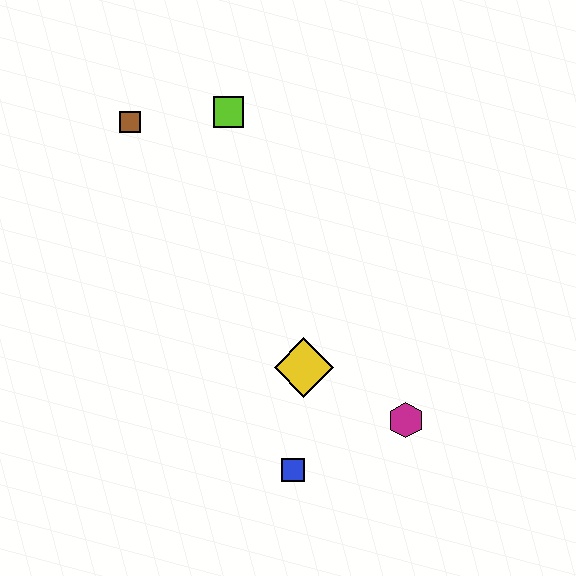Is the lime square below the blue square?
No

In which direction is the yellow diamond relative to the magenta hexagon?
The yellow diamond is to the left of the magenta hexagon.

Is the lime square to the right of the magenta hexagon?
No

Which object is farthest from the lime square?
The blue square is farthest from the lime square.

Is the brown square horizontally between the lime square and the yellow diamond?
No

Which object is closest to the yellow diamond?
The blue square is closest to the yellow diamond.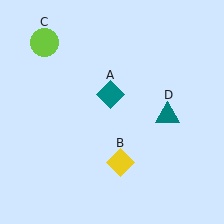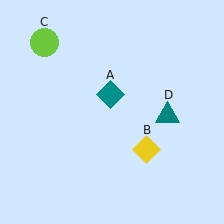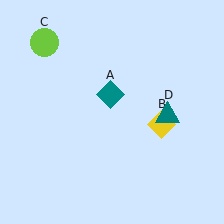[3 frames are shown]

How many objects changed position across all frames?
1 object changed position: yellow diamond (object B).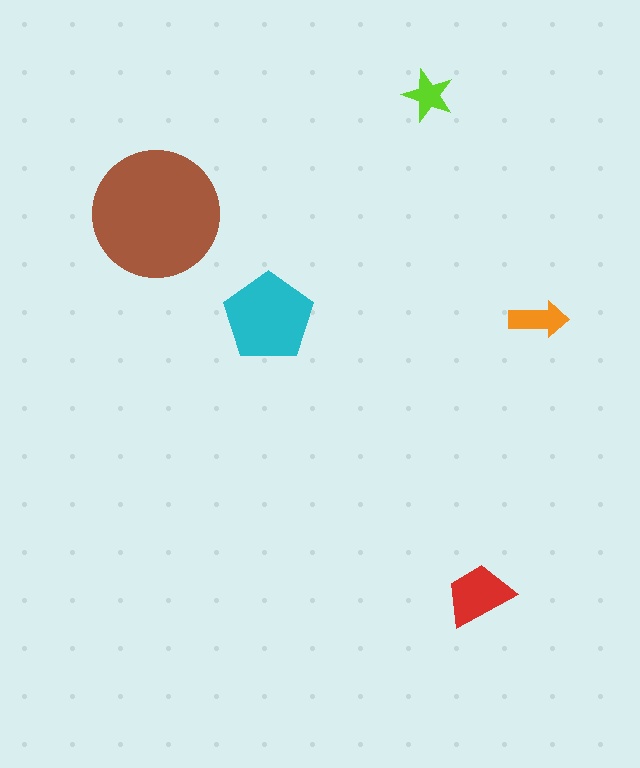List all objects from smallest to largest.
The lime star, the orange arrow, the red trapezoid, the cyan pentagon, the brown circle.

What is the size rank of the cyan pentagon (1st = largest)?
2nd.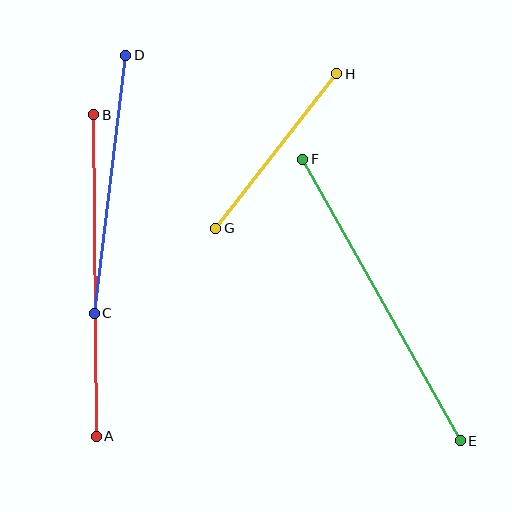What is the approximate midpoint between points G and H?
The midpoint is at approximately (276, 151) pixels.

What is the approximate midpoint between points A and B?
The midpoint is at approximately (95, 276) pixels.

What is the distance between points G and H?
The distance is approximately 196 pixels.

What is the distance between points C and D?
The distance is approximately 260 pixels.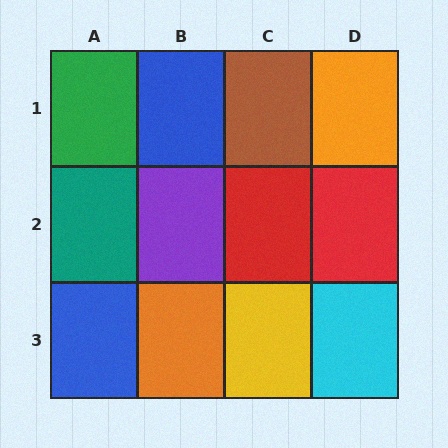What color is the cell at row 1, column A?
Green.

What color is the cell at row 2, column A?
Teal.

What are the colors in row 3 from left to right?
Blue, orange, yellow, cyan.